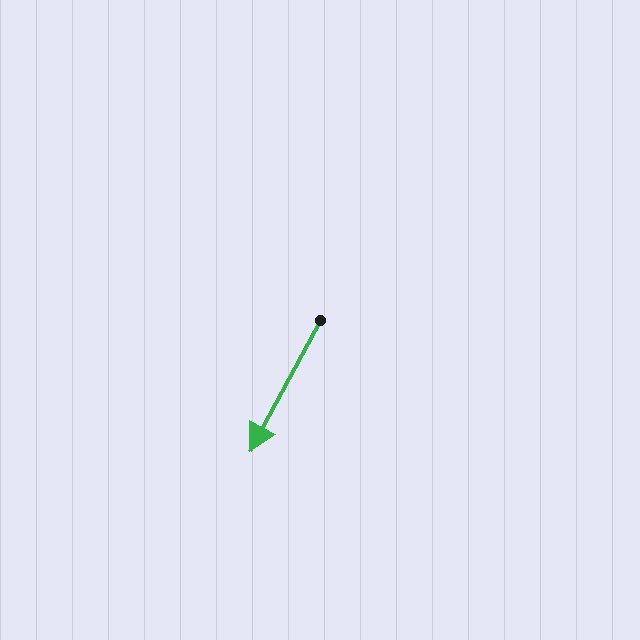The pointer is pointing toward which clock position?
Roughly 7 o'clock.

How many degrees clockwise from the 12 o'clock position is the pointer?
Approximately 208 degrees.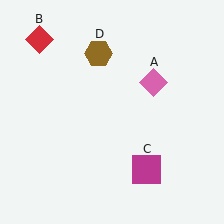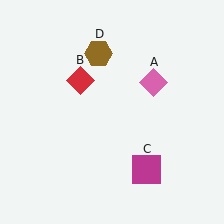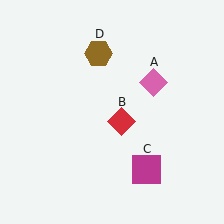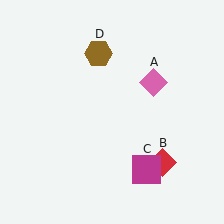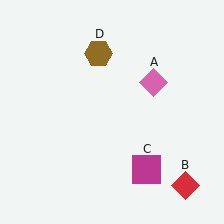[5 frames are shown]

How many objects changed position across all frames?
1 object changed position: red diamond (object B).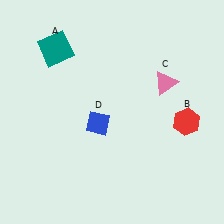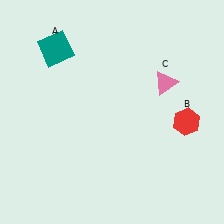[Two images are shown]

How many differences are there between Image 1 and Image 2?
There is 1 difference between the two images.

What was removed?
The blue diamond (D) was removed in Image 2.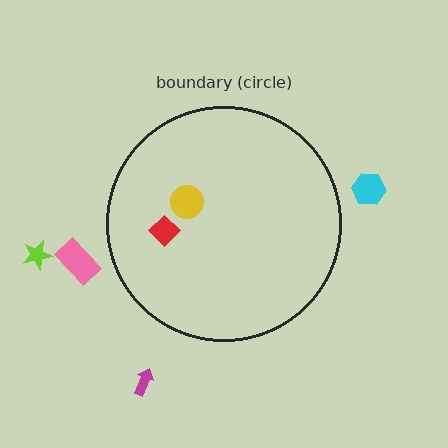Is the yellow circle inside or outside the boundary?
Inside.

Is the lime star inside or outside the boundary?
Outside.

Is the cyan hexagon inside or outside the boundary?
Outside.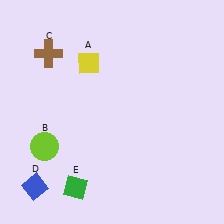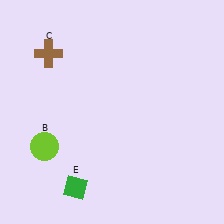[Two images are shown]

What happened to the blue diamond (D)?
The blue diamond (D) was removed in Image 2. It was in the bottom-left area of Image 1.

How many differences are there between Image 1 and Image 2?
There are 2 differences between the two images.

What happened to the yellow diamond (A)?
The yellow diamond (A) was removed in Image 2. It was in the top-left area of Image 1.